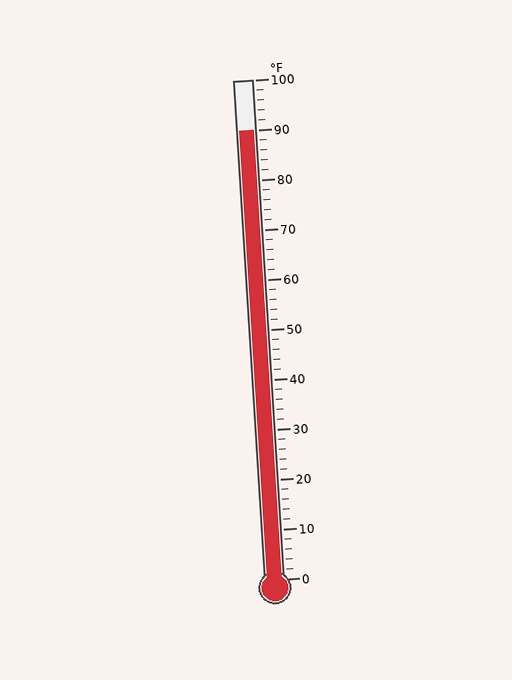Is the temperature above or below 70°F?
The temperature is above 70°F.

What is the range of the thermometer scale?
The thermometer scale ranges from 0°F to 100°F.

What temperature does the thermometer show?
The thermometer shows approximately 90°F.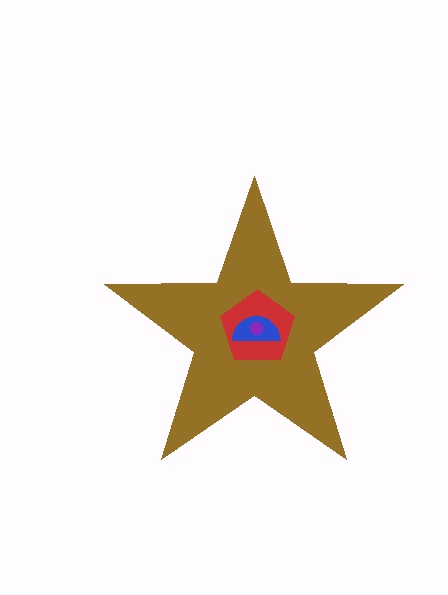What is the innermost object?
The purple circle.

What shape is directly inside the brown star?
The red pentagon.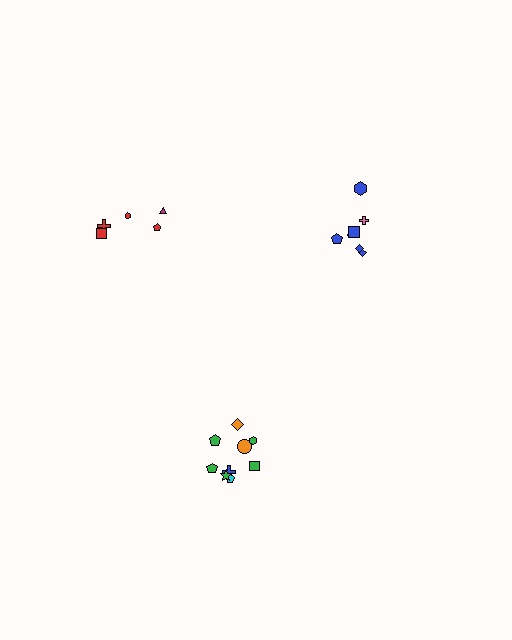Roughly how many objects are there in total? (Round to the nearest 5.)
Roughly 20 objects in total.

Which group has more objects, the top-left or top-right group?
The top-right group.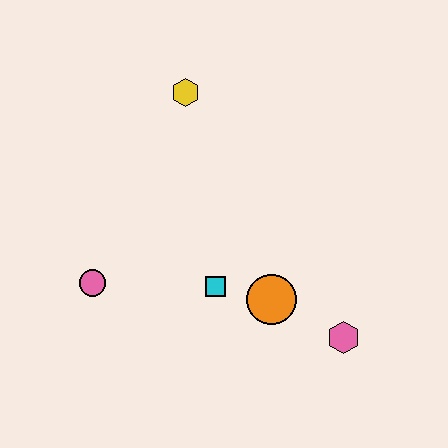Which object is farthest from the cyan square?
The yellow hexagon is farthest from the cyan square.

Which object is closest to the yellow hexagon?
The cyan square is closest to the yellow hexagon.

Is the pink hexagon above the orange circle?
No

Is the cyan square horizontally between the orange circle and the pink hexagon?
No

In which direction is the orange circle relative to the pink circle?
The orange circle is to the right of the pink circle.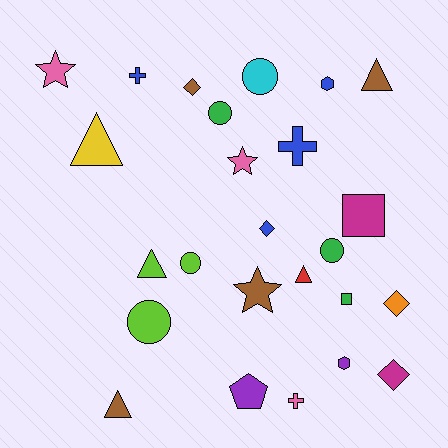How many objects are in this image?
There are 25 objects.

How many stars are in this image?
There are 3 stars.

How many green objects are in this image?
There are 3 green objects.